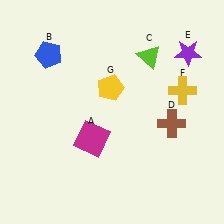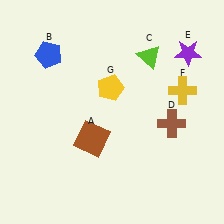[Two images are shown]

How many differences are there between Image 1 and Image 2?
There is 1 difference between the two images.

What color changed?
The square (A) changed from magenta in Image 1 to brown in Image 2.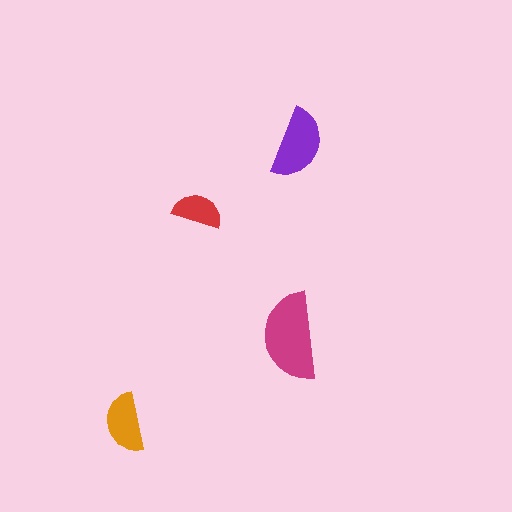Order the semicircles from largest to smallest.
the magenta one, the purple one, the orange one, the red one.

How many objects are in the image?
There are 4 objects in the image.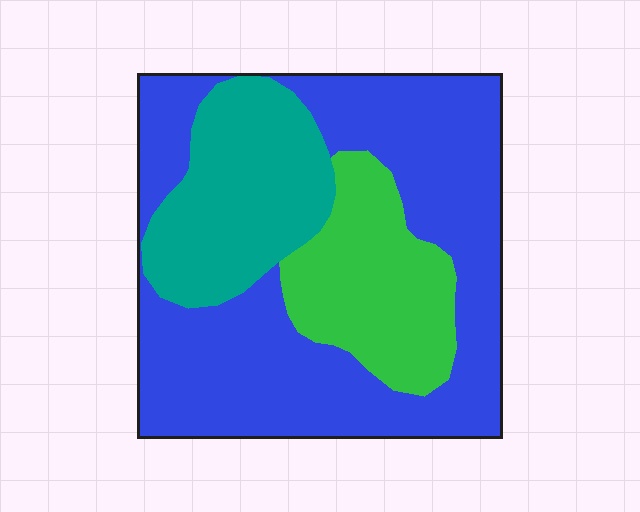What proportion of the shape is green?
Green covers 20% of the shape.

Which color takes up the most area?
Blue, at roughly 55%.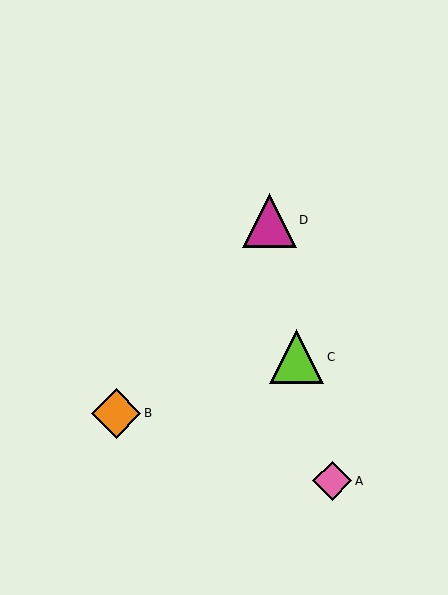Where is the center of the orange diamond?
The center of the orange diamond is at (116, 413).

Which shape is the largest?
The lime triangle (labeled C) is the largest.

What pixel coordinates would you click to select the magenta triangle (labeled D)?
Click at (269, 220) to select the magenta triangle D.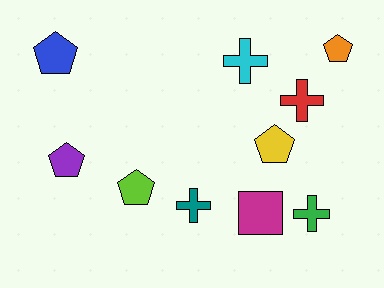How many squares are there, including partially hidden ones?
There is 1 square.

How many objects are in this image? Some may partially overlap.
There are 10 objects.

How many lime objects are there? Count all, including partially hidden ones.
There is 1 lime object.